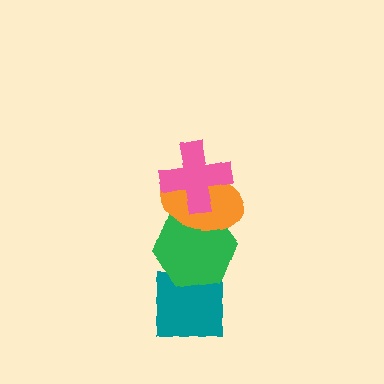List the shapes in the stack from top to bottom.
From top to bottom: the pink cross, the orange ellipse, the green hexagon, the teal square.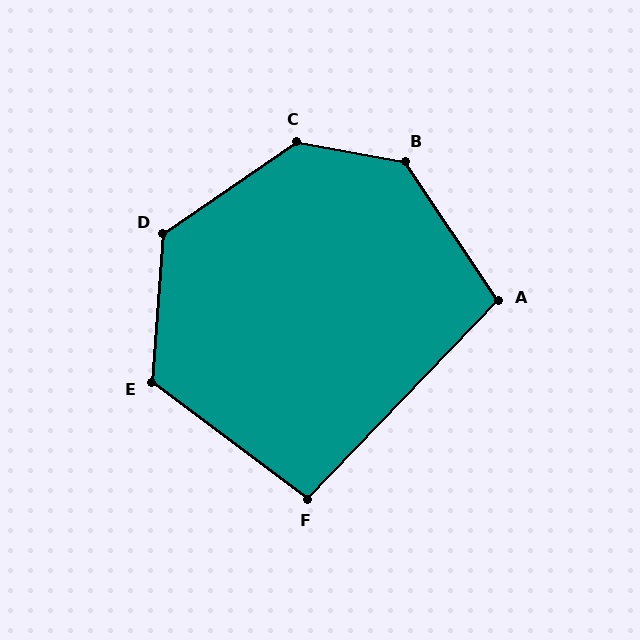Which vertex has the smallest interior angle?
F, at approximately 97 degrees.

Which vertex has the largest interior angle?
C, at approximately 135 degrees.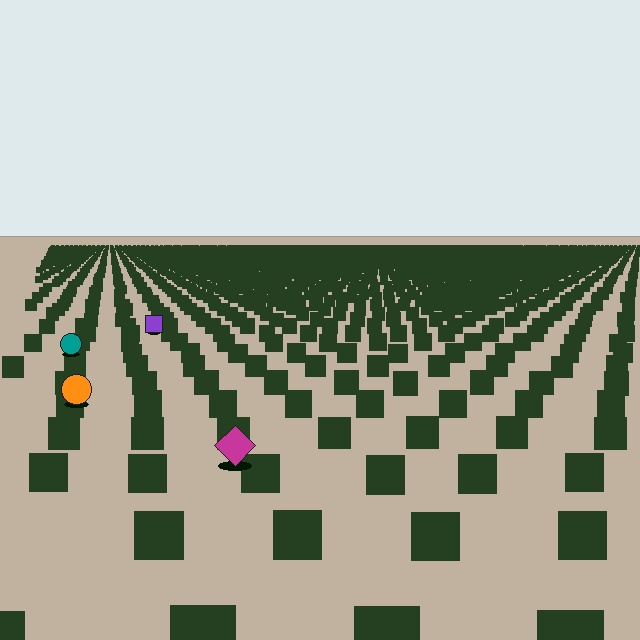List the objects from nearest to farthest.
From nearest to farthest: the magenta diamond, the orange circle, the teal circle, the purple square.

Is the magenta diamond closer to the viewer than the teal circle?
Yes. The magenta diamond is closer — you can tell from the texture gradient: the ground texture is coarser near it.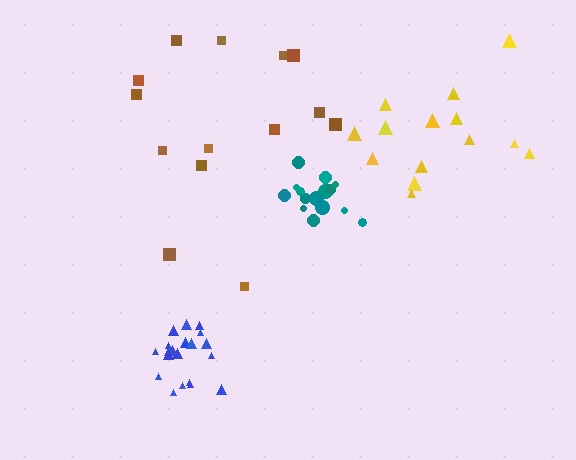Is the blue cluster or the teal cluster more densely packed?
Blue.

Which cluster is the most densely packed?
Blue.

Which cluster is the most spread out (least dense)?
Brown.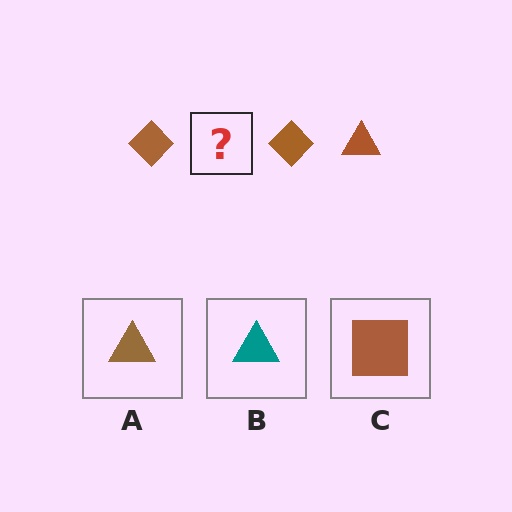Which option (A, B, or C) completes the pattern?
A.